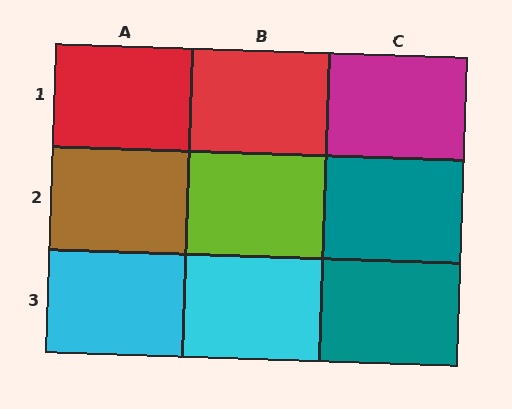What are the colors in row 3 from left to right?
Cyan, cyan, teal.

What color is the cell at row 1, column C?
Magenta.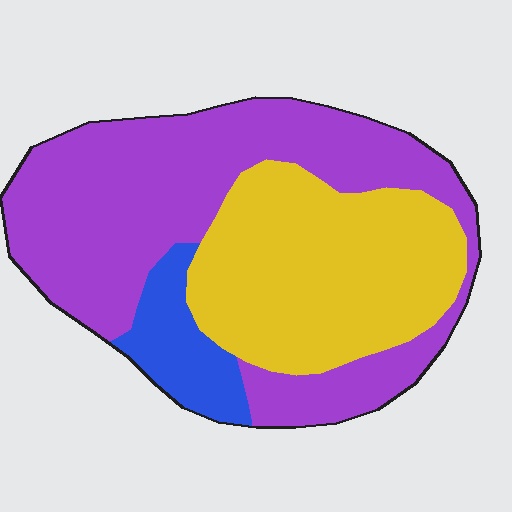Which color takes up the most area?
Purple, at roughly 55%.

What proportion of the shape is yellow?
Yellow covers roughly 35% of the shape.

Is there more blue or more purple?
Purple.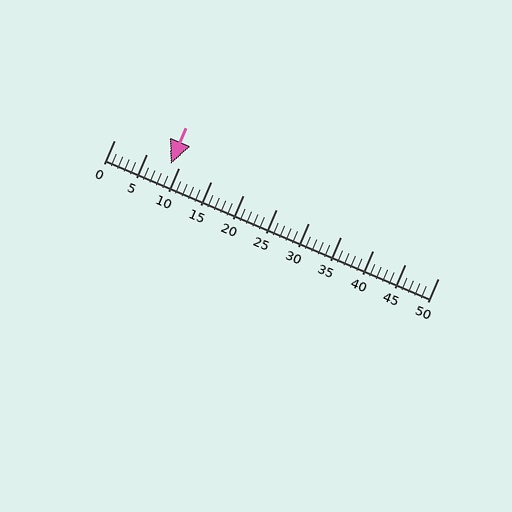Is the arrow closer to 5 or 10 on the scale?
The arrow is closer to 10.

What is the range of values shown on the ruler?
The ruler shows values from 0 to 50.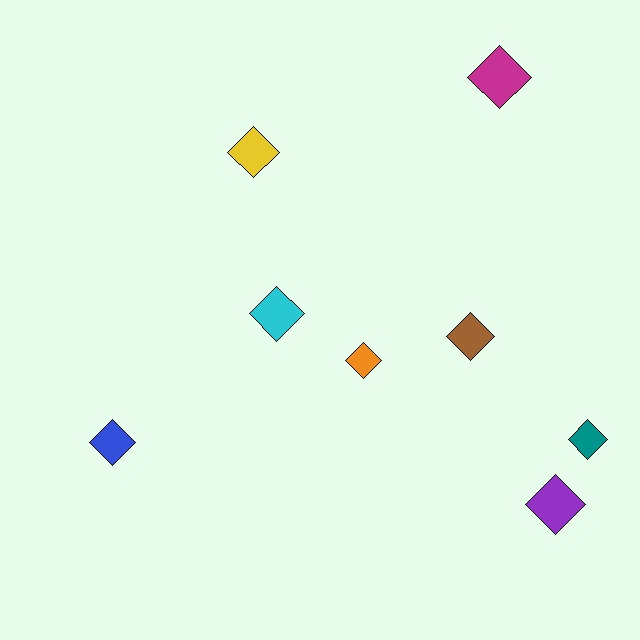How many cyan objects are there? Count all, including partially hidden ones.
There is 1 cyan object.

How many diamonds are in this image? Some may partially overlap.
There are 8 diamonds.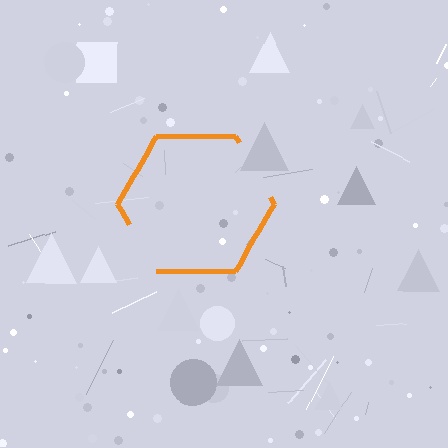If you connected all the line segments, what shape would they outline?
They would outline a hexagon.